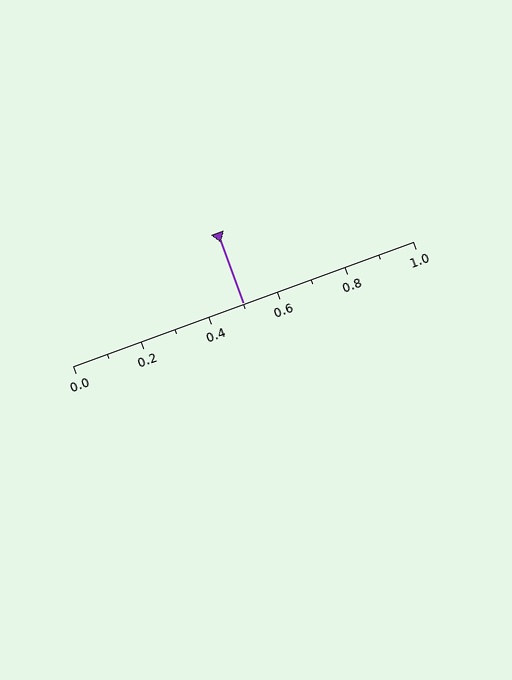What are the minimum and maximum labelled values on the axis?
The axis runs from 0.0 to 1.0.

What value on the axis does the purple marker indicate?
The marker indicates approximately 0.5.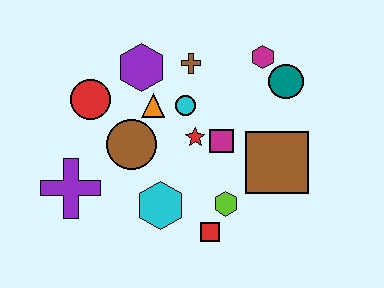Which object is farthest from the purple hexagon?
The red square is farthest from the purple hexagon.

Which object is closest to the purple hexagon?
The orange triangle is closest to the purple hexagon.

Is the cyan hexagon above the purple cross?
No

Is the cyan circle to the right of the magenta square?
No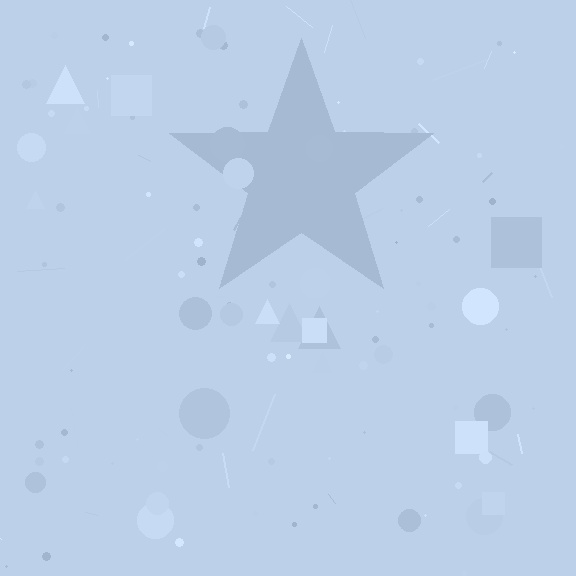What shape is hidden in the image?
A star is hidden in the image.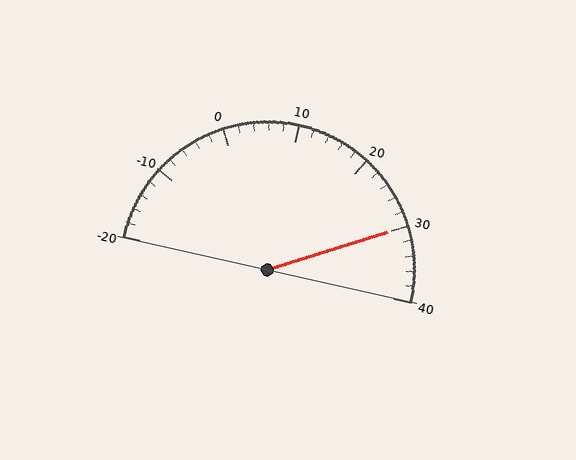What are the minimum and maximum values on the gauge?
The gauge ranges from -20 to 40.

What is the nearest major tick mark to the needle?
The nearest major tick mark is 30.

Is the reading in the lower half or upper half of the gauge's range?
The reading is in the upper half of the range (-20 to 40).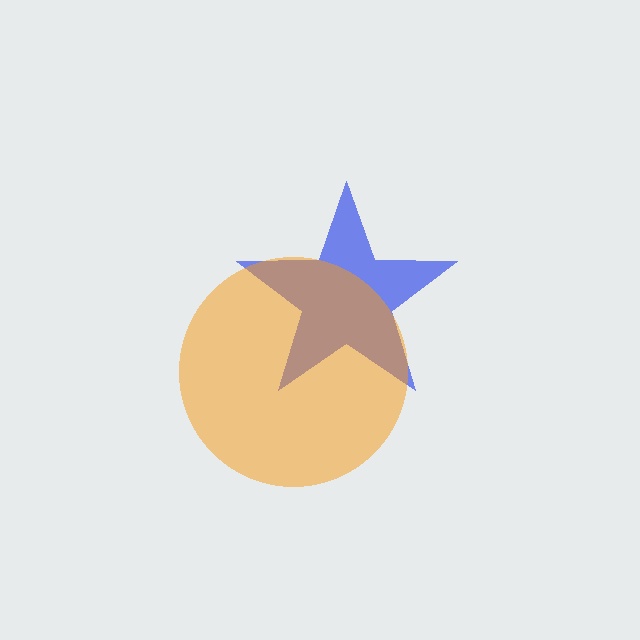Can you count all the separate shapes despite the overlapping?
Yes, there are 2 separate shapes.